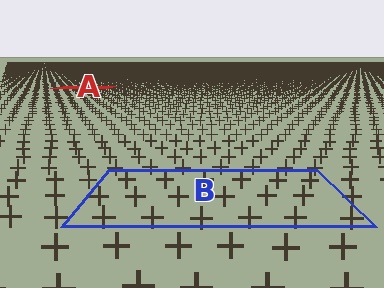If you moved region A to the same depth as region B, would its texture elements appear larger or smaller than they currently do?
They would appear larger. At a closer depth, the same texture elements are projected at a bigger on-screen size.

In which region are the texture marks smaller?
The texture marks are smaller in region A, because it is farther away.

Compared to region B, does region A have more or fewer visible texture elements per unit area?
Region A has more texture elements per unit area — they are packed more densely because it is farther away.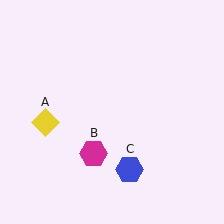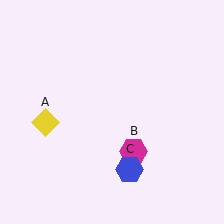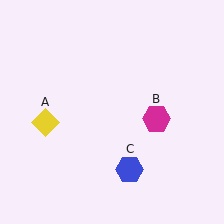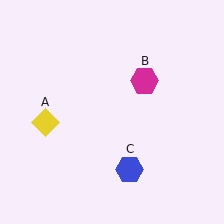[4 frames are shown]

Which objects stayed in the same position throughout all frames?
Yellow diamond (object A) and blue hexagon (object C) remained stationary.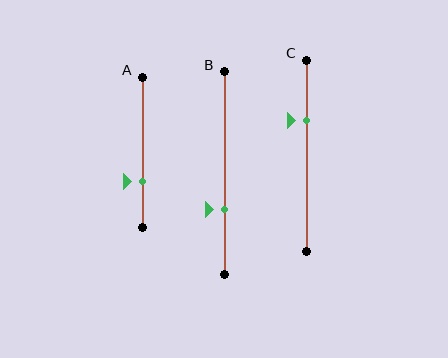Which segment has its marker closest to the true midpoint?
Segment B has its marker closest to the true midpoint.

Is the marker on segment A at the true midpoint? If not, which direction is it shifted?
No, the marker on segment A is shifted downward by about 19% of the segment length.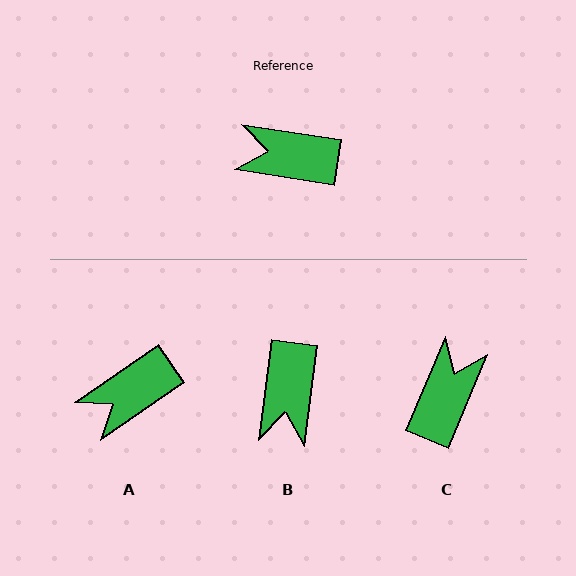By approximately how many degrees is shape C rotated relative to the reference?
Approximately 104 degrees clockwise.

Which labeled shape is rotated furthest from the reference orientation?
C, about 104 degrees away.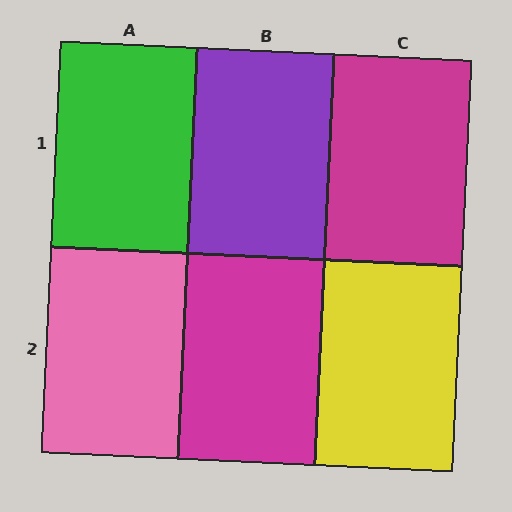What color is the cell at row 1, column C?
Magenta.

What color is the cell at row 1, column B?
Purple.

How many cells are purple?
1 cell is purple.